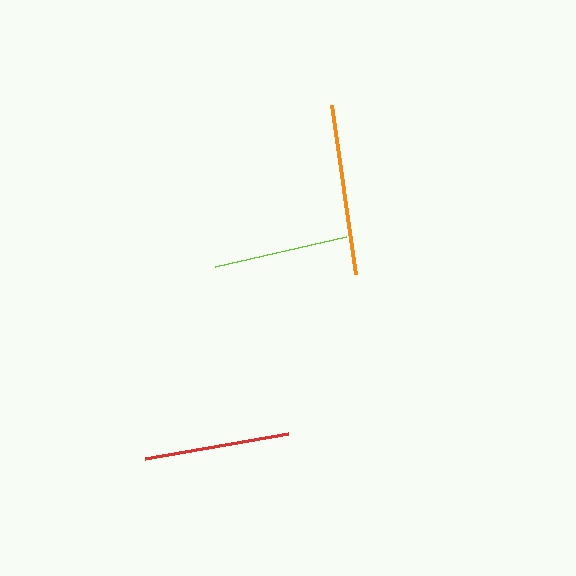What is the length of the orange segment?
The orange segment is approximately 171 pixels long.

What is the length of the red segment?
The red segment is approximately 145 pixels long.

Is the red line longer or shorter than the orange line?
The orange line is longer than the red line.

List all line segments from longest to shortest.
From longest to shortest: orange, red, lime.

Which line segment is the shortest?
The lime line is the shortest at approximately 134 pixels.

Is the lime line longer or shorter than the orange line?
The orange line is longer than the lime line.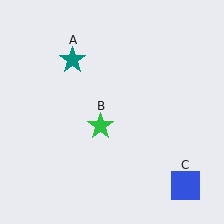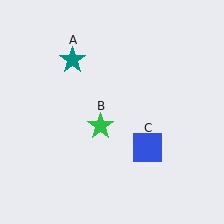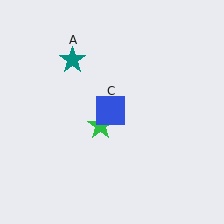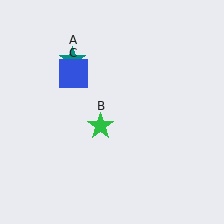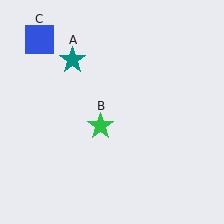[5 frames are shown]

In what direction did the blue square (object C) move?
The blue square (object C) moved up and to the left.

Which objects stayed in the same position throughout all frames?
Teal star (object A) and green star (object B) remained stationary.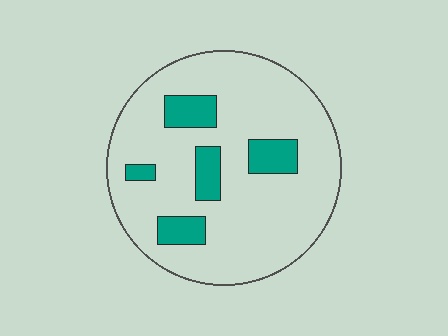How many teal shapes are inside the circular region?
5.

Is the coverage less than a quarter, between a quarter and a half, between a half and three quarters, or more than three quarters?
Less than a quarter.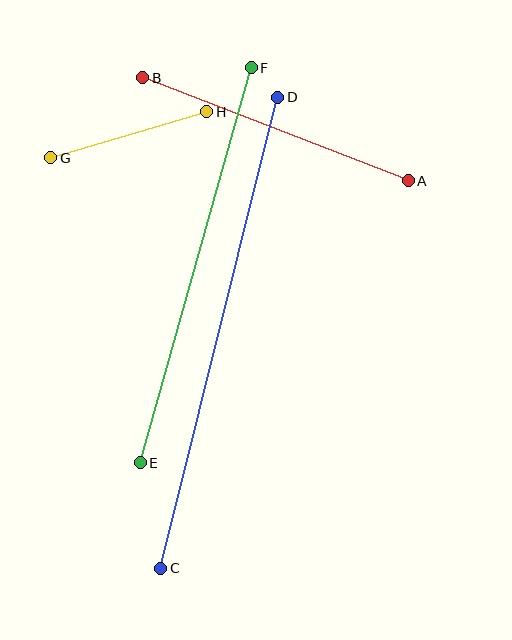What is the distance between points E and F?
The distance is approximately 410 pixels.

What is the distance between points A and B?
The distance is approximately 285 pixels.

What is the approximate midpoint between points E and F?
The midpoint is at approximately (196, 265) pixels.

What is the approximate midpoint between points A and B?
The midpoint is at approximately (275, 129) pixels.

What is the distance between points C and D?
The distance is approximately 485 pixels.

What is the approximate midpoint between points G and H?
The midpoint is at approximately (129, 135) pixels.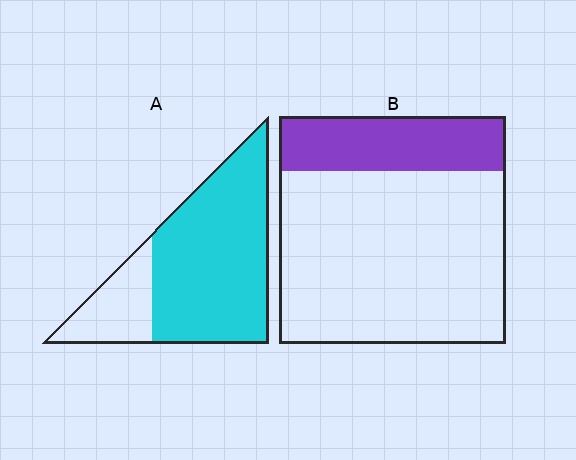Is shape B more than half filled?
No.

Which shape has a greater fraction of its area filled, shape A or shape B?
Shape A.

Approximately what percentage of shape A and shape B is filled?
A is approximately 75% and B is approximately 25%.